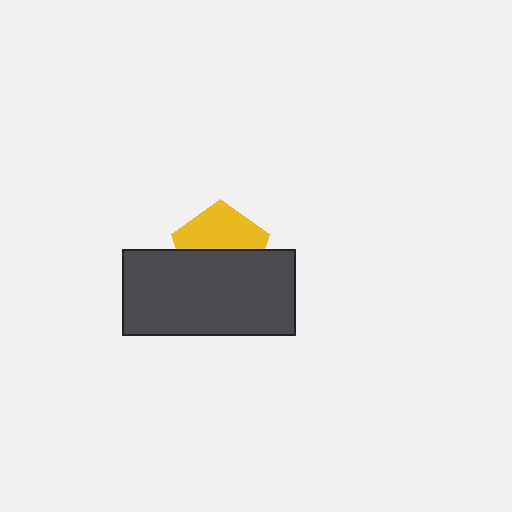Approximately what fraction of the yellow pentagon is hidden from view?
Roughly 50% of the yellow pentagon is hidden behind the dark gray rectangle.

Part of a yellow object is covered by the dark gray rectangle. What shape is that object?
It is a pentagon.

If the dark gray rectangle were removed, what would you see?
You would see the complete yellow pentagon.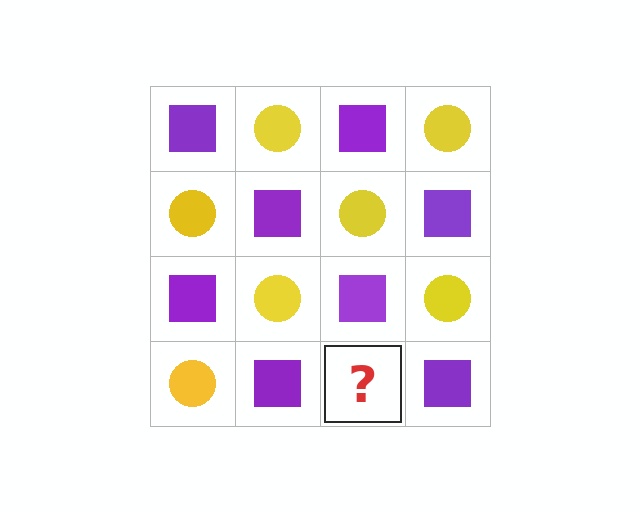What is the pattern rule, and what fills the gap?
The rule is that it alternates purple square and yellow circle in a checkerboard pattern. The gap should be filled with a yellow circle.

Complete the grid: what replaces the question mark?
The question mark should be replaced with a yellow circle.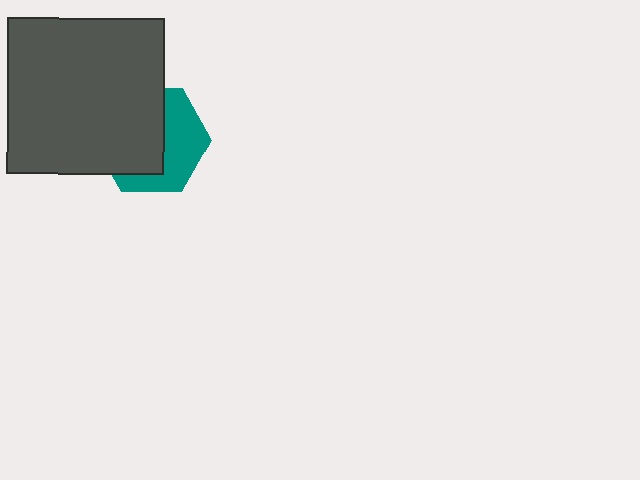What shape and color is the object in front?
The object in front is a dark gray square.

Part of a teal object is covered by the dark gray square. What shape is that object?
It is a hexagon.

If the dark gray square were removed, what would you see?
You would see the complete teal hexagon.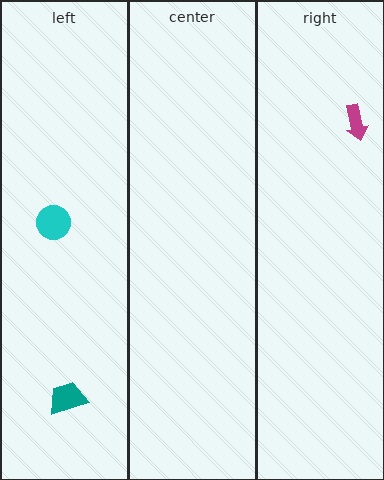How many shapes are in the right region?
1.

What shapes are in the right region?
The magenta arrow.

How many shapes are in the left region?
2.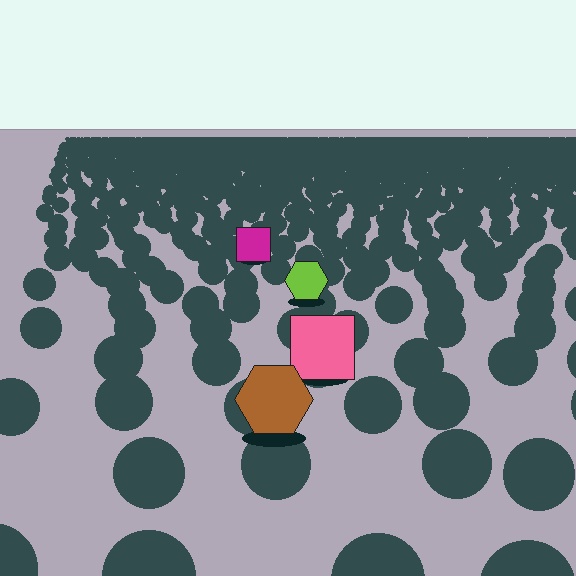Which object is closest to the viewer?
The brown hexagon is closest. The texture marks near it are larger and more spread out.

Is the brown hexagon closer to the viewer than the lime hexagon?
Yes. The brown hexagon is closer — you can tell from the texture gradient: the ground texture is coarser near it.